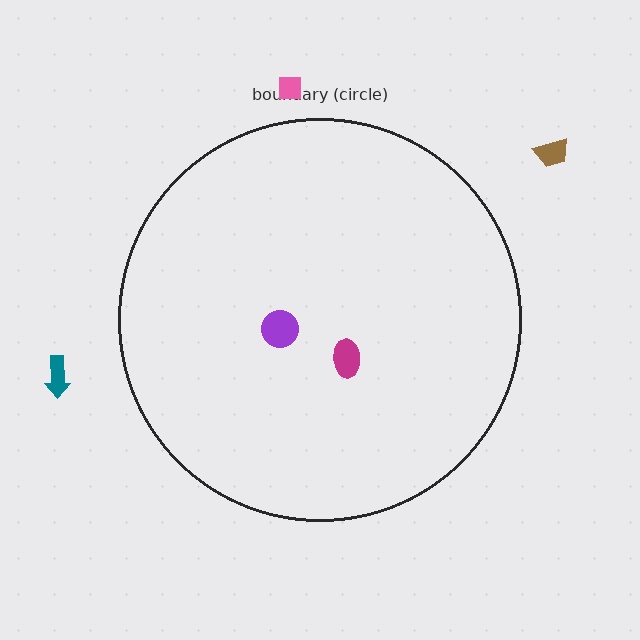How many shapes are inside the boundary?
2 inside, 3 outside.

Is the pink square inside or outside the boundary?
Outside.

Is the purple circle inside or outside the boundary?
Inside.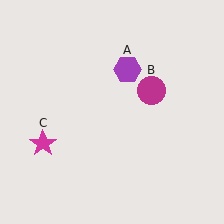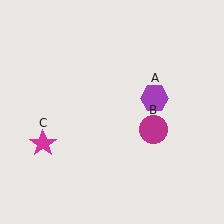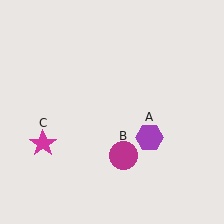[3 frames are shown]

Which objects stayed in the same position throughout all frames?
Magenta star (object C) remained stationary.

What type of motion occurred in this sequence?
The purple hexagon (object A), magenta circle (object B) rotated clockwise around the center of the scene.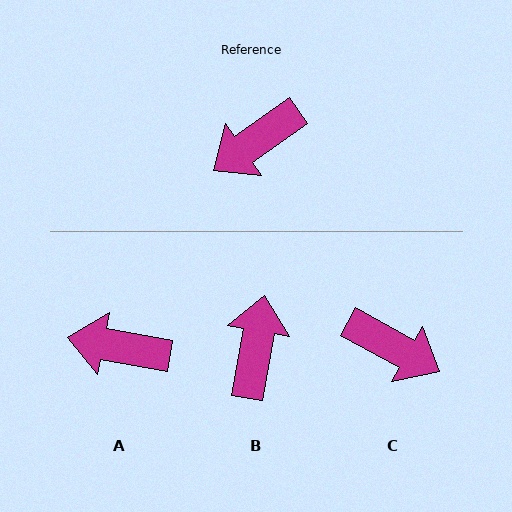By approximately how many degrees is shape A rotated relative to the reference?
Approximately 46 degrees clockwise.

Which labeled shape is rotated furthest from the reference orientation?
B, about 135 degrees away.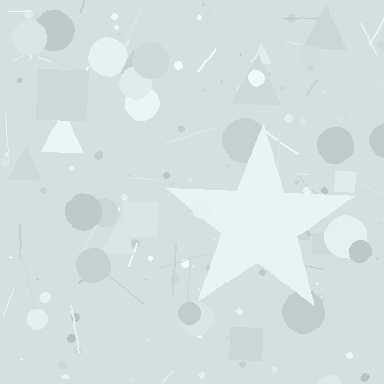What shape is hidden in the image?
A star is hidden in the image.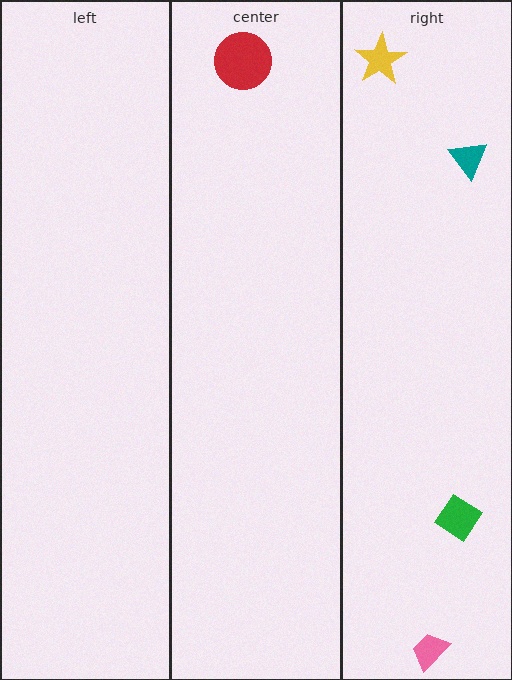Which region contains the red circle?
The center region.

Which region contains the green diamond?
The right region.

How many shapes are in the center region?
1.